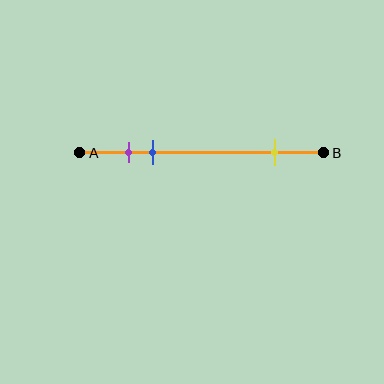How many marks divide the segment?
There are 3 marks dividing the segment.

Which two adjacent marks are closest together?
The purple and blue marks are the closest adjacent pair.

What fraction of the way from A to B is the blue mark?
The blue mark is approximately 30% (0.3) of the way from A to B.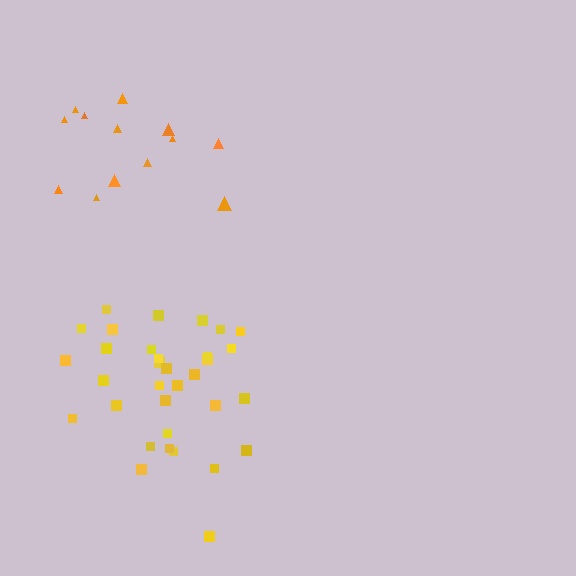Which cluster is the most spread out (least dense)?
Orange.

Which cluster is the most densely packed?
Yellow.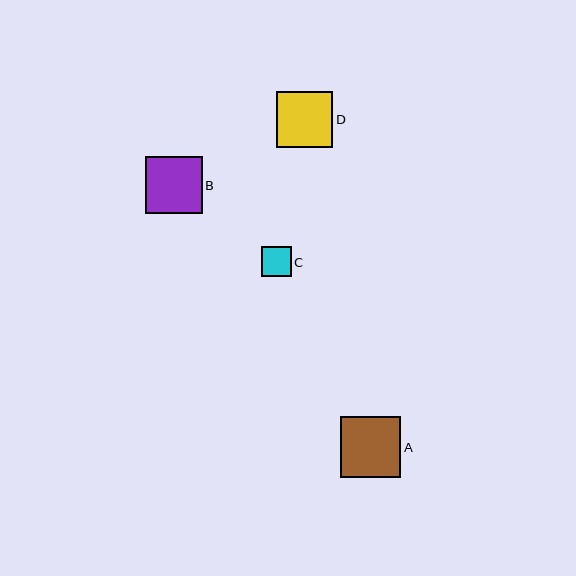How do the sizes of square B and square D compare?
Square B and square D are approximately the same size.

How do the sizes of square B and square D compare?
Square B and square D are approximately the same size.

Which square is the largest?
Square A is the largest with a size of approximately 60 pixels.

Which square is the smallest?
Square C is the smallest with a size of approximately 29 pixels.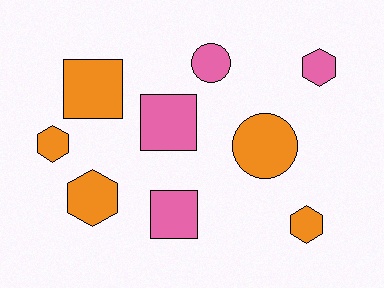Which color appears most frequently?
Orange, with 5 objects.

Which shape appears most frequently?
Hexagon, with 4 objects.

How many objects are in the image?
There are 9 objects.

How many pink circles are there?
There is 1 pink circle.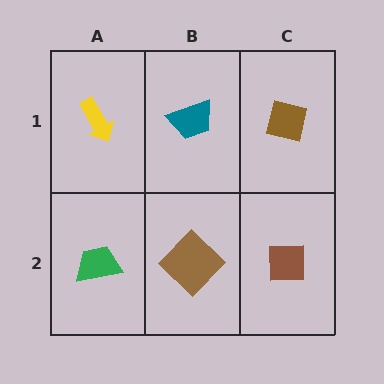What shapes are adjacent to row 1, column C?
A brown square (row 2, column C), a teal trapezoid (row 1, column B).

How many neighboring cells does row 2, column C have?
2.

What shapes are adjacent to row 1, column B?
A brown diamond (row 2, column B), a yellow arrow (row 1, column A), a brown square (row 1, column C).